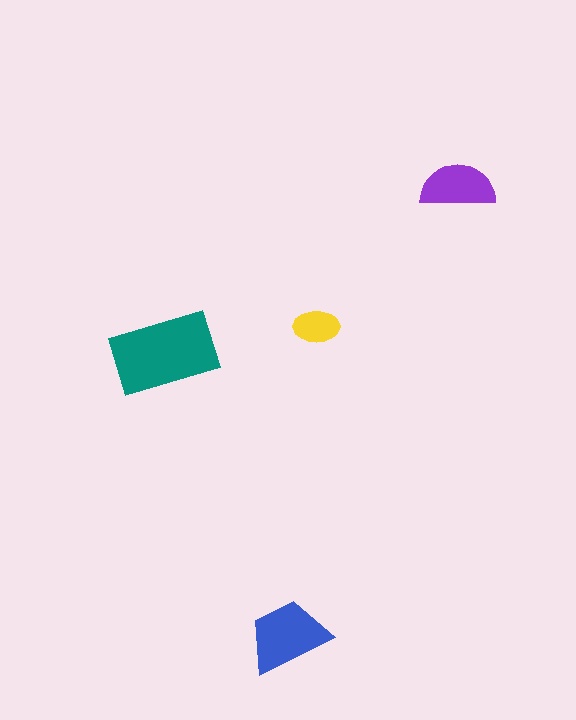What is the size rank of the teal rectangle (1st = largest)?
1st.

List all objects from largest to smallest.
The teal rectangle, the blue trapezoid, the purple semicircle, the yellow ellipse.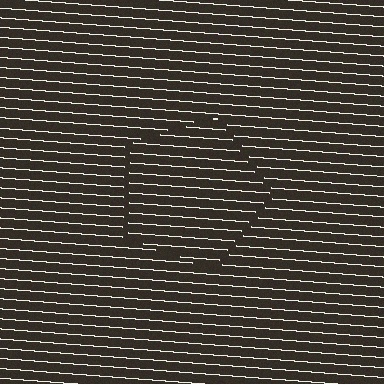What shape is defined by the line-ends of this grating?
An illusory pentagon. The interior of the shape contains the same grating, shifted by half a period — the contour is defined by the phase discontinuity where line-ends from the inner and outer gratings abut.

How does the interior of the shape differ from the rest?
The interior of the shape contains the same grating, shifted by half a period — the contour is defined by the phase discontinuity where line-ends from the inner and outer gratings abut.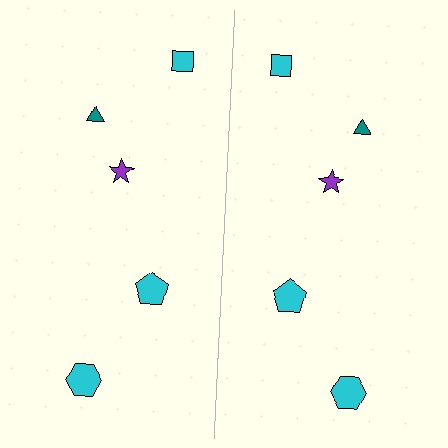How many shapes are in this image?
There are 10 shapes in this image.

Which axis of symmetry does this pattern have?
The pattern has a vertical axis of symmetry running through the center of the image.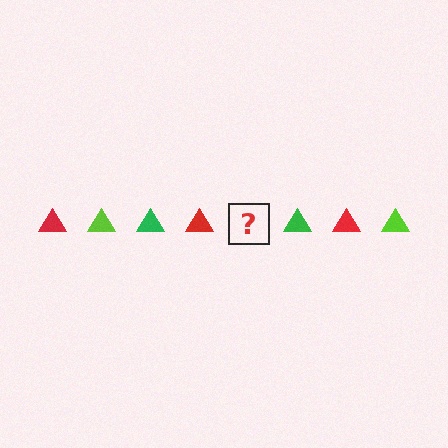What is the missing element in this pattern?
The missing element is a lime triangle.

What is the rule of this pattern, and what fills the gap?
The rule is that the pattern cycles through red, lime, green triangles. The gap should be filled with a lime triangle.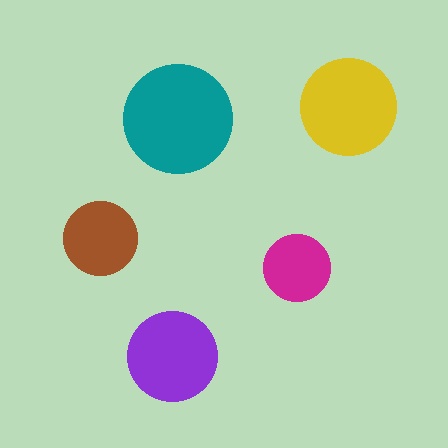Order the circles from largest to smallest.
the teal one, the yellow one, the purple one, the brown one, the magenta one.